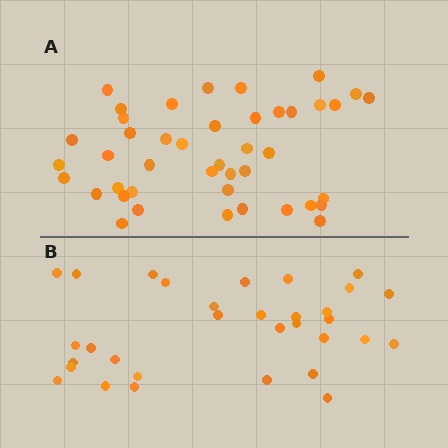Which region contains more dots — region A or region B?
Region A (the top region) has more dots.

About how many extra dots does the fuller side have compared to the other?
Region A has roughly 12 or so more dots than region B.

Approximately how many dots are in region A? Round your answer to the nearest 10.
About 40 dots. (The exact count is 43, which rounds to 40.)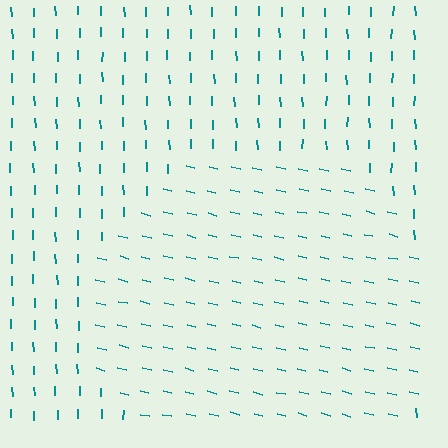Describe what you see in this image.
The image is filled with small teal line segments. A circle region in the image has lines oriented differently from the surrounding lines, creating a visible texture boundary.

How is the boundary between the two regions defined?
The boundary is defined purely by a change in line orientation (approximately 75 degrees difference). All lines are the same color and thickness.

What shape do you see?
I see a circle.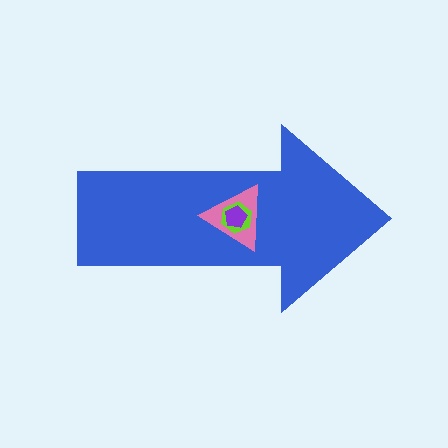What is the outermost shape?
The blue arrow.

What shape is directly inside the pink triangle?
The lime hexagon.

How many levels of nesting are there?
4.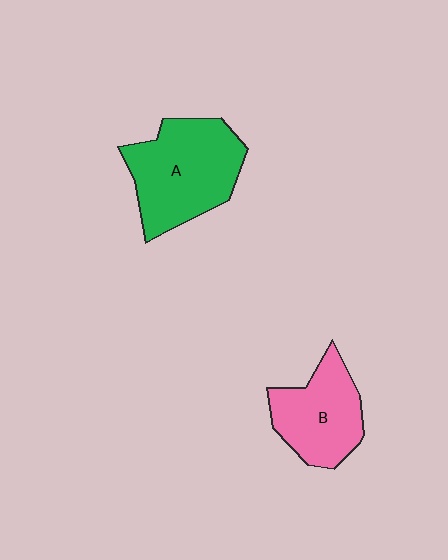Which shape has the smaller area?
Shape B (pink).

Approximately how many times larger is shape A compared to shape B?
Approximately 1.4 times.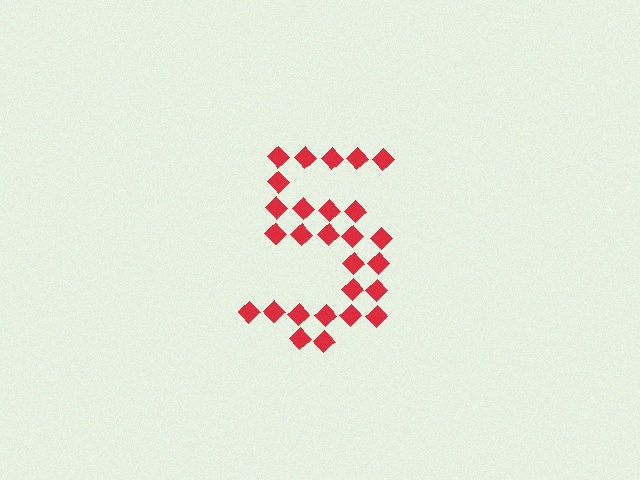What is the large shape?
The large shape is the digit 5.